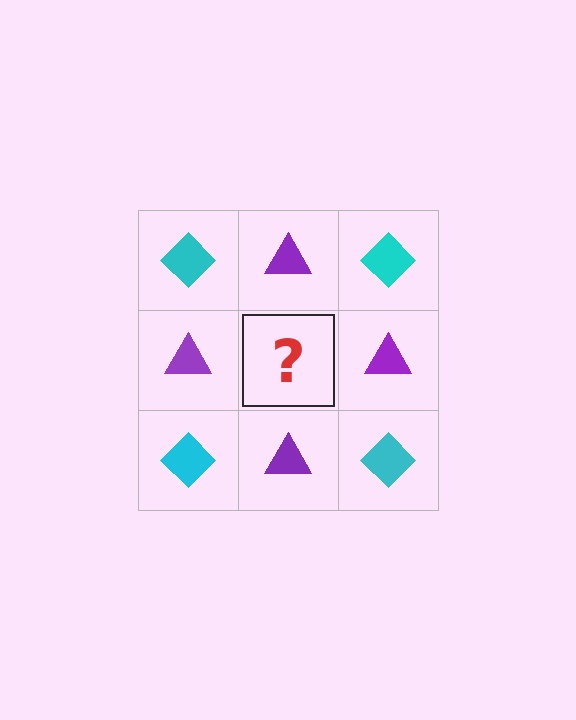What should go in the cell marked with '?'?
The missing cell should contain a cyan diamond.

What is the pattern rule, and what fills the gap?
The rule is that it alternates cyan diamond and purple triangle in a checkerboard pattern. The gap should be filled with a cyan diamond.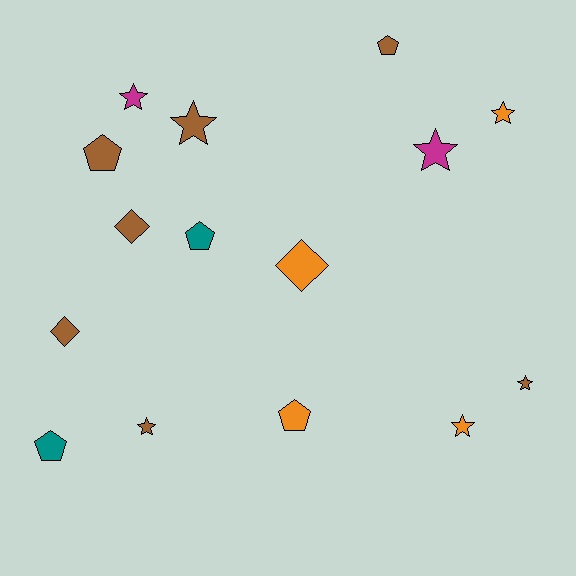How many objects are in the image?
There are 15 objects.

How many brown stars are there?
There are 3 brown stars.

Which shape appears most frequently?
Star, with 7 objects.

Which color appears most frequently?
Brown, with 7 objects.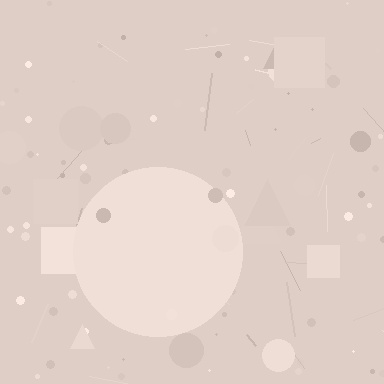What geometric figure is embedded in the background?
A circle is embedded in the background.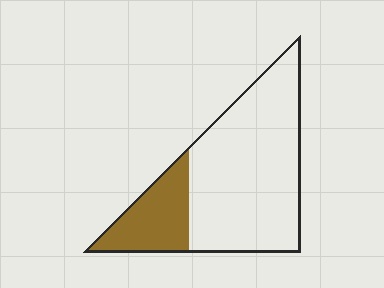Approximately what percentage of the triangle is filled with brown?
Approximately 25%.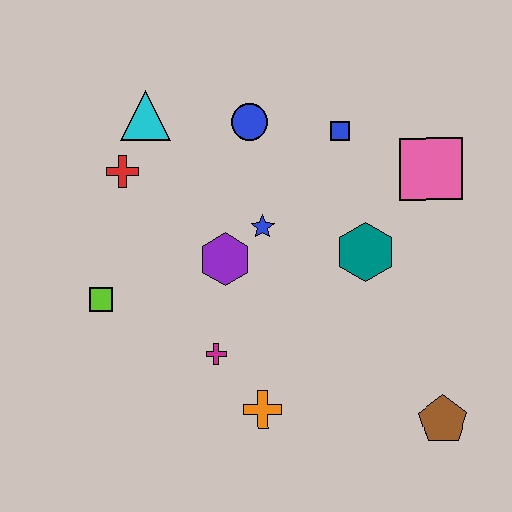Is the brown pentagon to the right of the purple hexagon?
Yes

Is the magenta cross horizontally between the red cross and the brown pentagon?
Yes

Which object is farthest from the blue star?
The brown pentagon is farthest from the blue star.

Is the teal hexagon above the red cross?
No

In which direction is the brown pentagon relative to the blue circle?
The brown pentagon is below the blue circle.